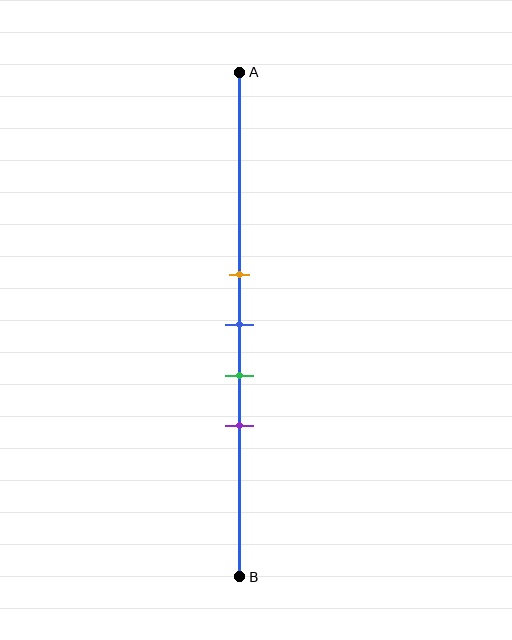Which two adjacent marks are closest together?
The orange and blue marks are the closest adjacent pair.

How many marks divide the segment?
There are 4 marks dividing the segment.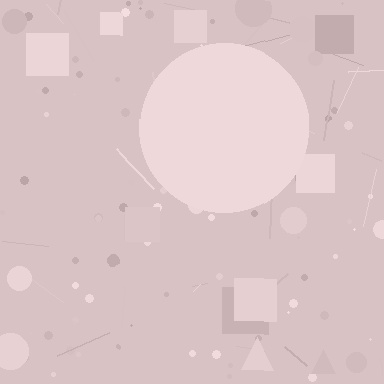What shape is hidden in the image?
A circle is hidden in the image.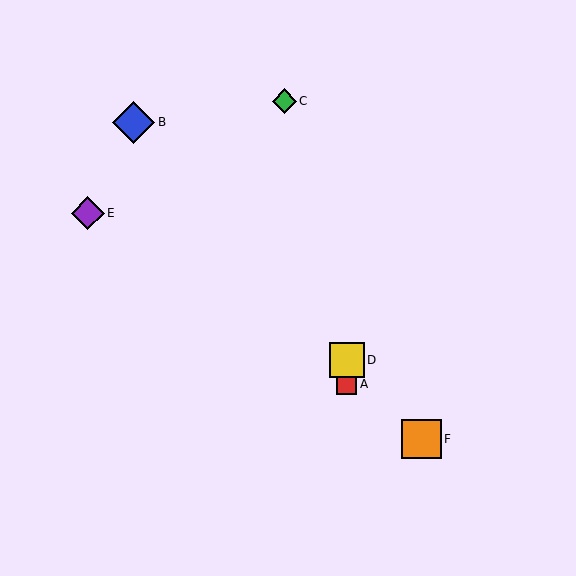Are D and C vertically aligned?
No, D is at x≈347 and C is at x≈284.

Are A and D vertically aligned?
Yes, both are at x≈347.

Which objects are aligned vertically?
Objects A, D are aligned vertically.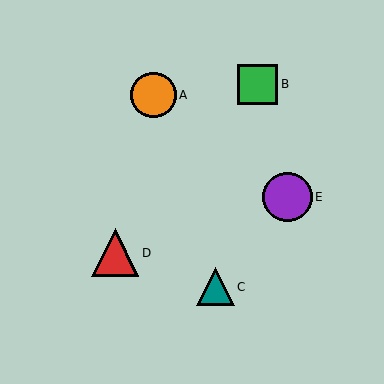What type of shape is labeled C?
Shape C is a teal triangle.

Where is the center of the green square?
The center of the green square is at (258, 84).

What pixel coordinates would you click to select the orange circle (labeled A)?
Click at (154, 95) to select the orange circle A.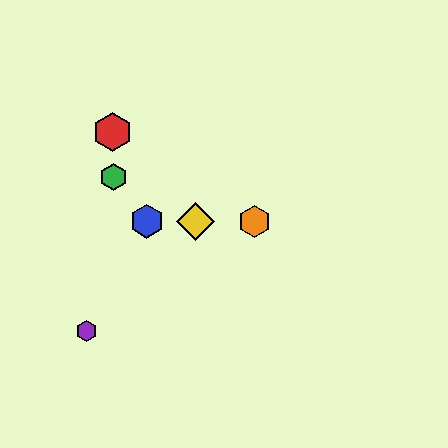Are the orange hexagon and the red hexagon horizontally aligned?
No, the orange hexagon is at y≈221 and the red hexagon is at y≈132.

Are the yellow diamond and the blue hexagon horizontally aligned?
Yes, both are at y≈221.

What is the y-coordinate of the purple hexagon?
The purple hexagon is at y≈331.